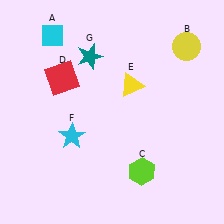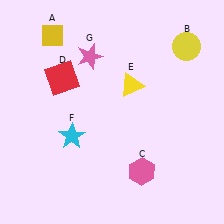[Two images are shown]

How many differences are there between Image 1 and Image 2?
There are 3 differences between the two images.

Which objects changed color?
A changed from cyan to yellow. C changed from lime to pink. G changed from teal to pink.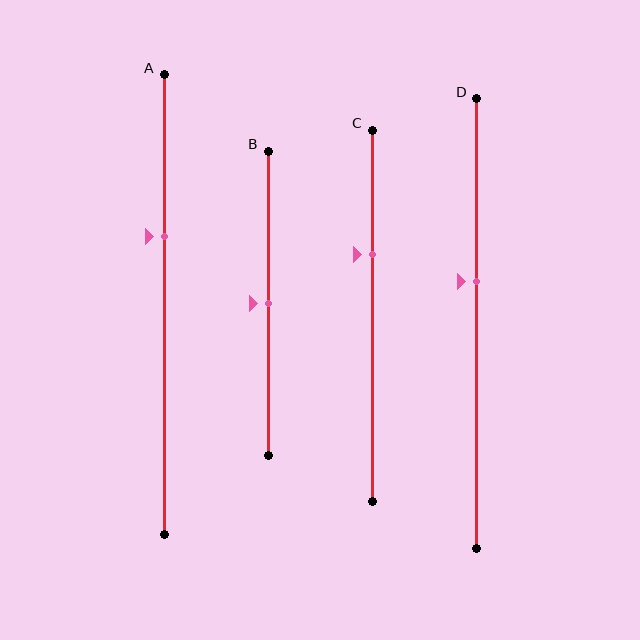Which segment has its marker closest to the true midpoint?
Segment B has its marker closest to the true midpoint.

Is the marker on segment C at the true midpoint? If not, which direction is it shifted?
No, the marker on segment C is shifted upward by about 17% of the segment length.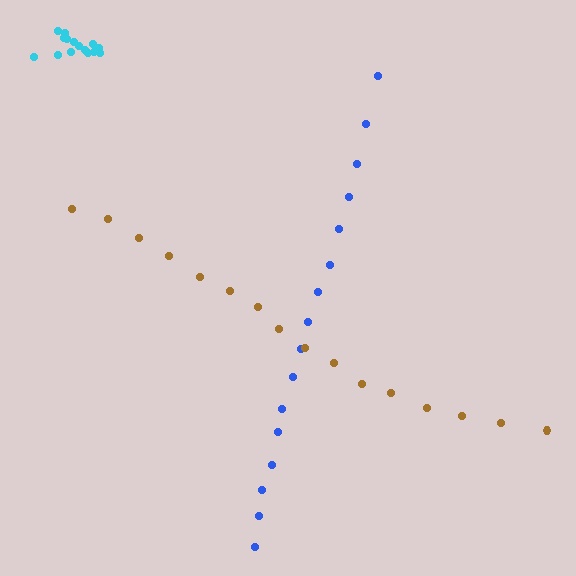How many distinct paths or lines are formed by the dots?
There are 3 distinct paths.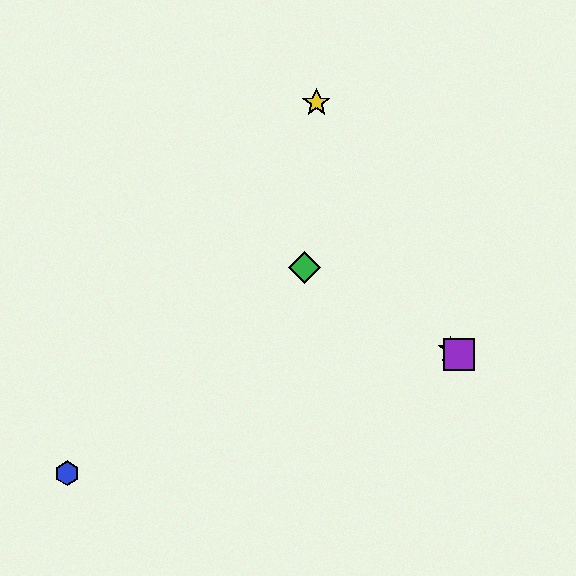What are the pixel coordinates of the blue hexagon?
The blue hexagon is at (67, 473).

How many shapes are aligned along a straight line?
3 shapes (the red star, the green diamond, the purple square) are aligned along a straight line.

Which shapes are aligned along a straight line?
The red star, the green diamond, the purple square are aligned along a straight line.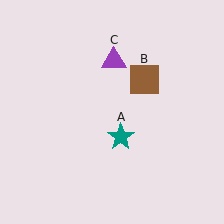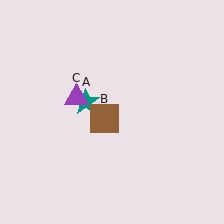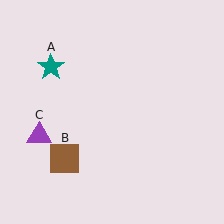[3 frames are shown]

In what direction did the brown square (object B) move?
The brown square (object B) moved down and to the left.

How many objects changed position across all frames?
3 objects changed position: teal star (object A), brown square (object B), purple triangle (object C).